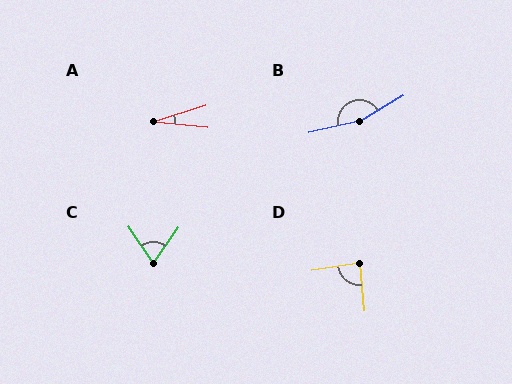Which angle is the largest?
B, at approximately 161 degrees.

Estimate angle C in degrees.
Approximately 69 degrees.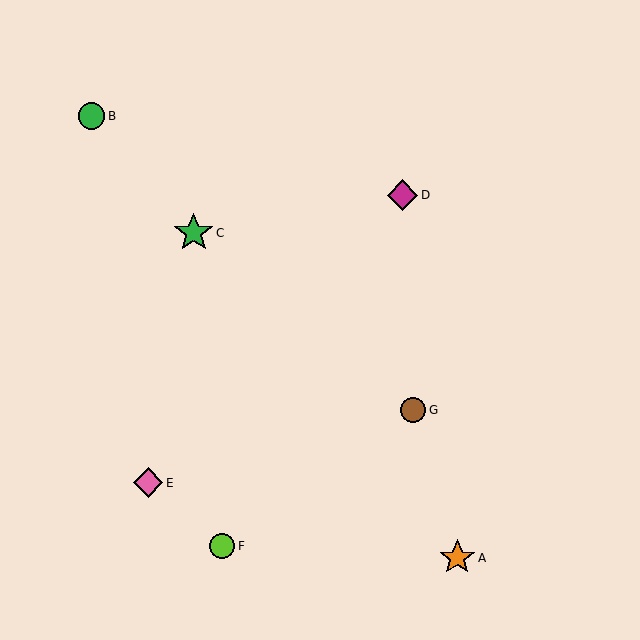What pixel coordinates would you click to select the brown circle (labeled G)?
Click at (413, 410) to select the brown circle G.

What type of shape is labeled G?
Shape G is a brown circle.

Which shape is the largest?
The green star (labeled C) is the largest.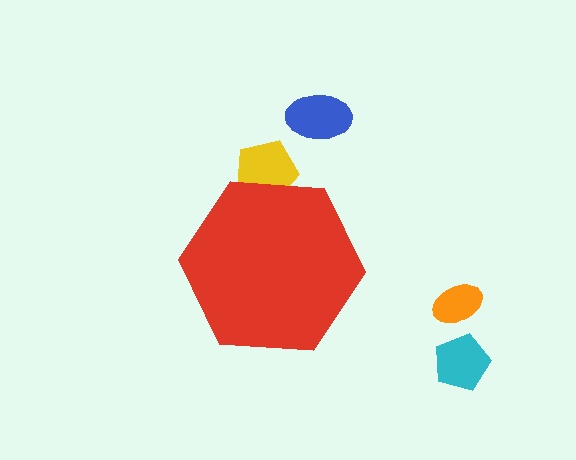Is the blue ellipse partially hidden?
No, the blue ellipse is fully visible.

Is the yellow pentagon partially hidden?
Yes, the yellow pentagon is partially hidden behind the red hexagon.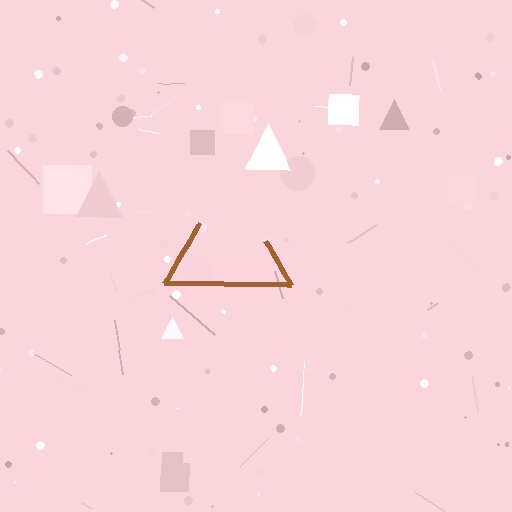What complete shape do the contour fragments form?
The contour fragments form a triangle.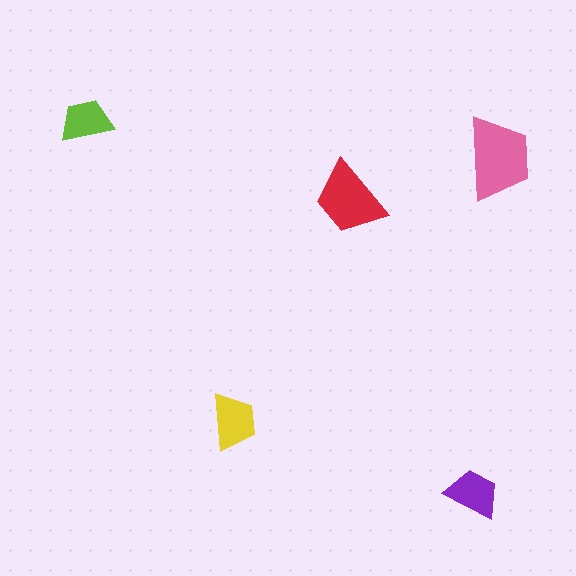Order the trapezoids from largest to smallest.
the pink one, the red one, the yellow one, the purple one, the lime one.